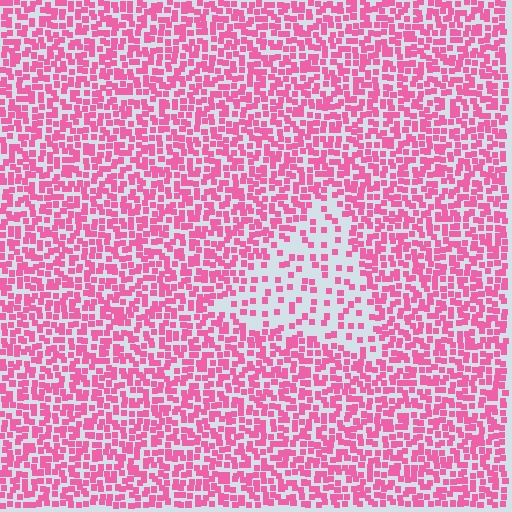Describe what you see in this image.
The image contains small pink elements arranged at two different densities. A triangle-shaped region is visible where the elements are less densely packed than the surrounding area.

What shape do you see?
I see a triangle.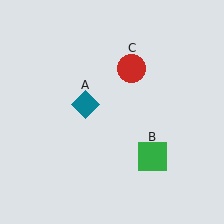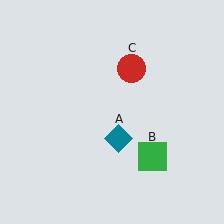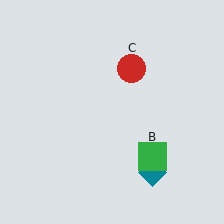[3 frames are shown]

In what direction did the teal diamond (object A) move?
The teal diamond (object A) moved down and to the right.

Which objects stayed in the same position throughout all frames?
Green square (object B) and red circle (object C) remained stationary.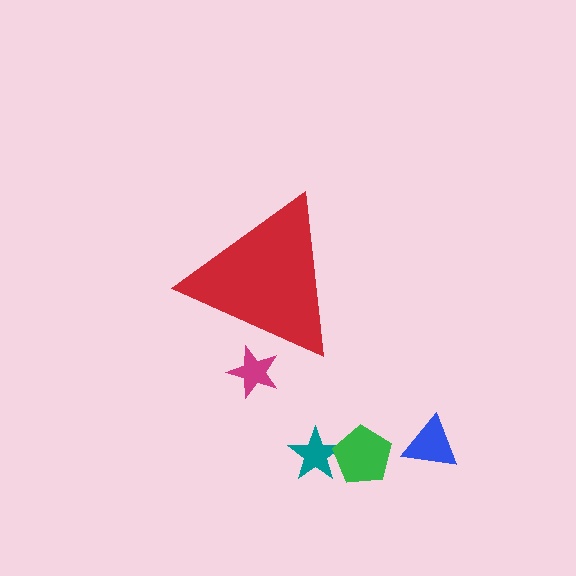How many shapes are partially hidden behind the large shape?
1 shape is partially hidden.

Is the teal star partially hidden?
No, the teal star is fully visible.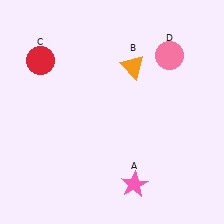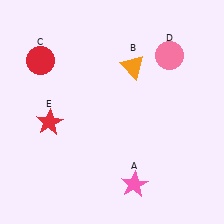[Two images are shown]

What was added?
A red star (E) was added in Image 2.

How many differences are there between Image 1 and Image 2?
There is 1 difference between the two images.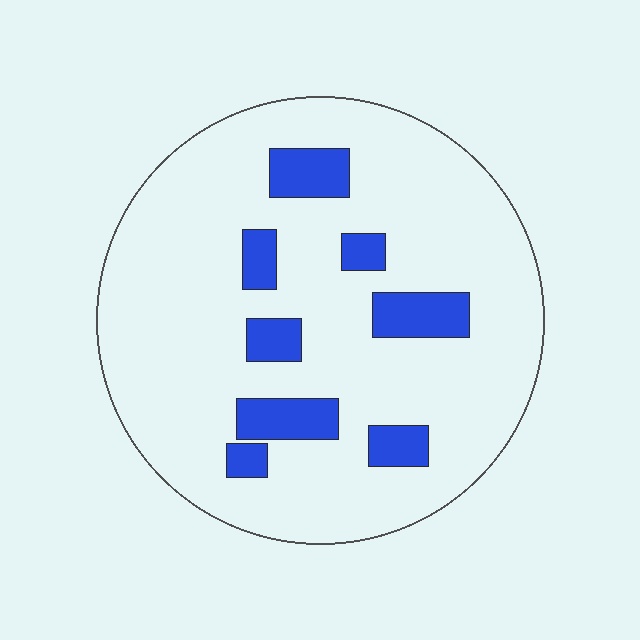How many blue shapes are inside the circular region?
8.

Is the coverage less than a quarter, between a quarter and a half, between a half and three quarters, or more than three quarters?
Less than a quarter.